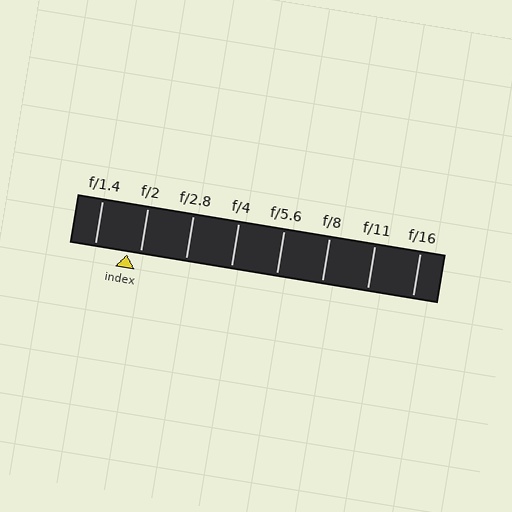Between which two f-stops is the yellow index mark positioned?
The index mark is between f/1.4 and f/2.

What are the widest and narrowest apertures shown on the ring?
The widest aperture shown is f/1.4 and the narrowest is f/16.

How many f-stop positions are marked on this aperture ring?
There are 8 f-stop positions marked.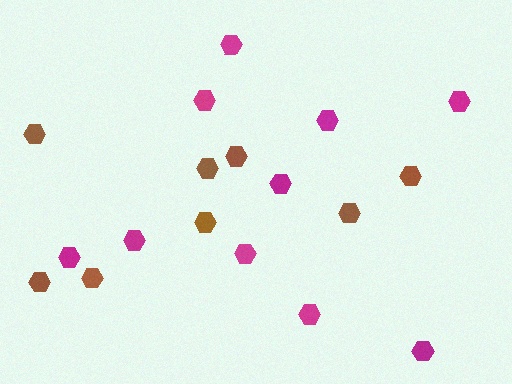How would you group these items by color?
There are 2 groups: one group of brown hexagons (8) and one group of magenta hexagons (10).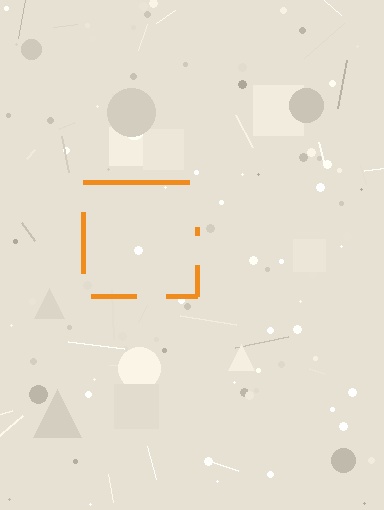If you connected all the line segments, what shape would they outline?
They would outline a square.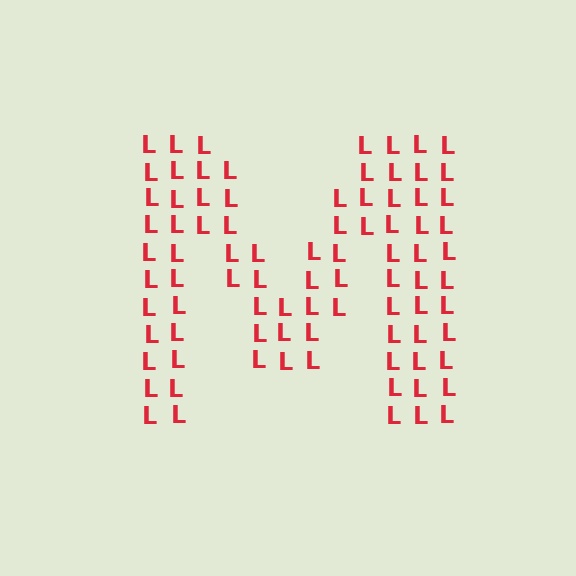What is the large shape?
The large shape is the letter M.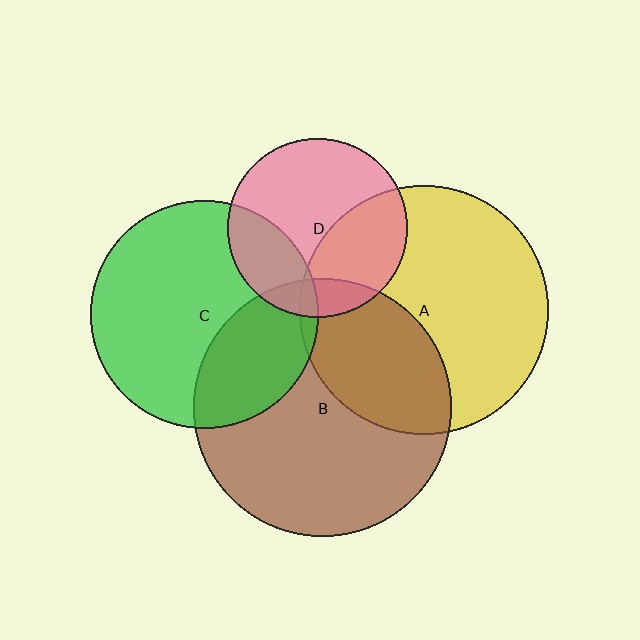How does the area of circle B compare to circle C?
Approximately 1.3 times.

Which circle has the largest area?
Circle B (brown).